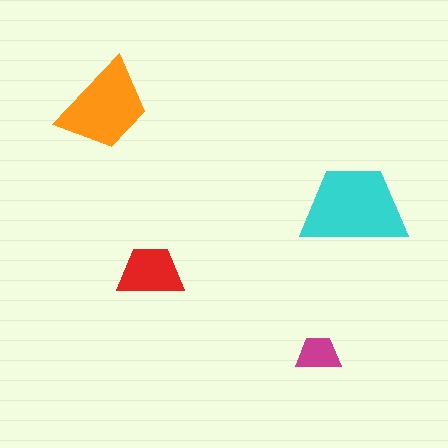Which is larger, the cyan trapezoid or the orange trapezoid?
The cyan one.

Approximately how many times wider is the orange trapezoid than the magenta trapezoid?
About 2 times wider.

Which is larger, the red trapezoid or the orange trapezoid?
The orange one.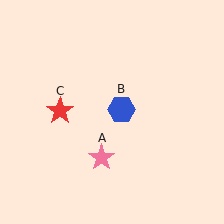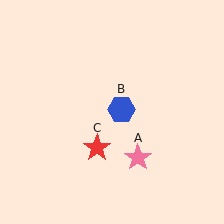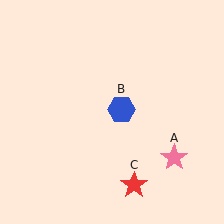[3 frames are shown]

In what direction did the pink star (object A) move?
The pink star (object A) moved right.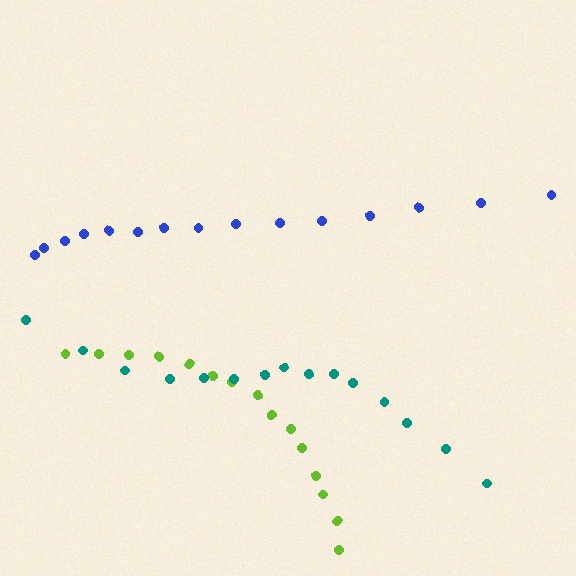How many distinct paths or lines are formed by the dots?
There are 3 distinct paths.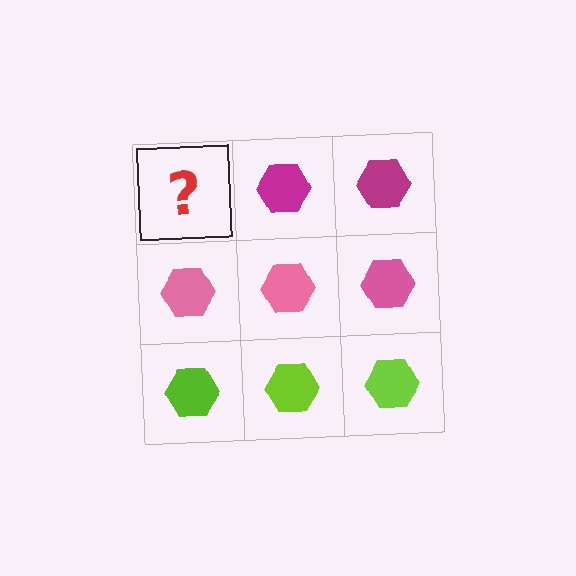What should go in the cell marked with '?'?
The missing cell should contain a magenta hexagon.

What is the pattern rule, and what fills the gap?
The rule is that each row has a consistent color. The gap should be filled with a magenta hexagon.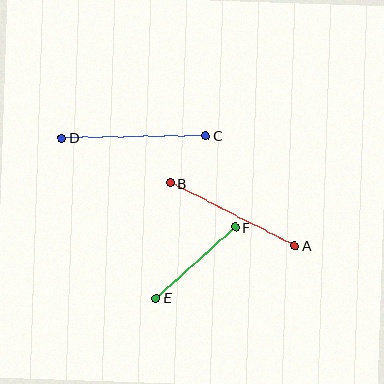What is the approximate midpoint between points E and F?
The midpoint is at approximately (196, 263) pixels.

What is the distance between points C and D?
The distance is approximately 144 pixels.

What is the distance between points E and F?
The distance is approximately 106 pixels.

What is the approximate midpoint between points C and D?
The midpoint is at approximately (134, 137) pixels.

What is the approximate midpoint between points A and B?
The midpoint is at approximately (233, 214) pixels.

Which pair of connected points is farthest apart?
Points C and D are farthest apart.